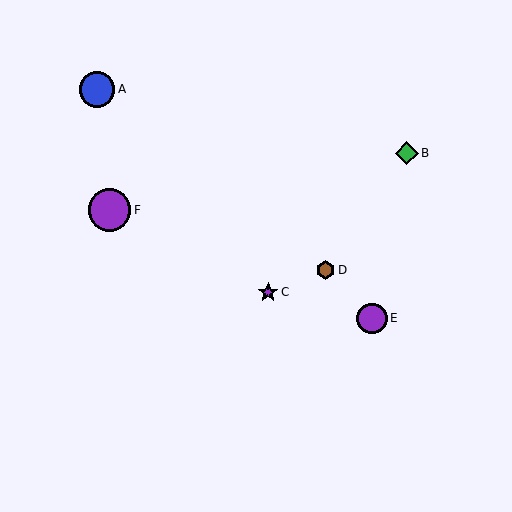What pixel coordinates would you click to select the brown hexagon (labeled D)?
Click at (326, 270) to select the brown hexagon D.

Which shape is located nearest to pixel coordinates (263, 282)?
The purple star (labeled C) at (268, 292) is nearest to that location.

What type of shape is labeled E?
Shape E is a purple circle.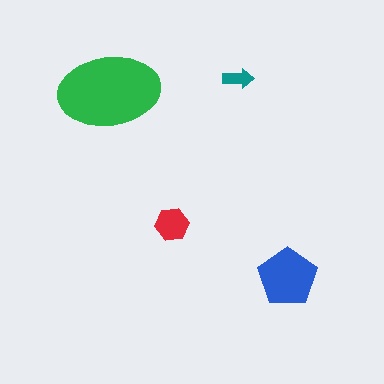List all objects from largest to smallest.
The green ellipse, the blue pentagon, the red hexagon, the teal arrow.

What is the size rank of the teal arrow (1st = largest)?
4th.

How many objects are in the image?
There are 4 objects in the image.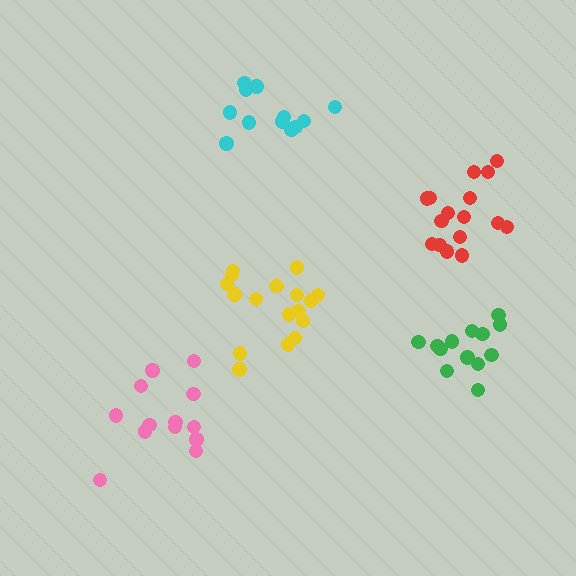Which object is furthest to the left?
The pink cluster is leftmost.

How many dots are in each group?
Group 1: 13 dots, Group 2: 17 dots, Group 3: 13 dots, Group 4: 16 dots, Group 5: 12 dots (71 total).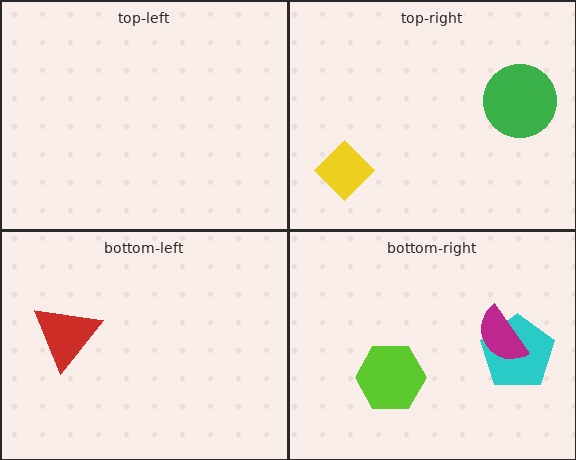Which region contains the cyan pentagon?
The bottom-right region.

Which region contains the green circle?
The top-right region.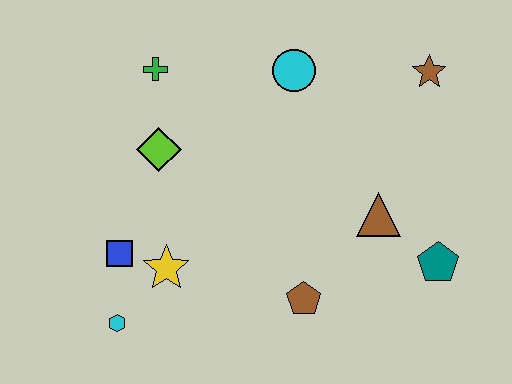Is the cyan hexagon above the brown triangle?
No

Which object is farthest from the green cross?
The teal pentagon is farthest from the green cross.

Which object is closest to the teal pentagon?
The brown triangle is closest to the teal pentagon.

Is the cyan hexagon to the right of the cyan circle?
No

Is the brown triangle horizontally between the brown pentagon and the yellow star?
No